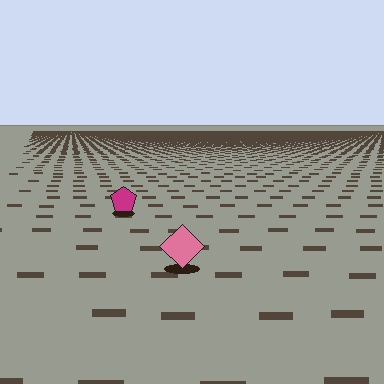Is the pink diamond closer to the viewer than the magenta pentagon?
Yes. The pink diamond is closer — you can tell from the texture gradient: the ground texture is coarser near it.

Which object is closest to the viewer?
The pink diamond is closest. The texture marks near it are larger and more spread out.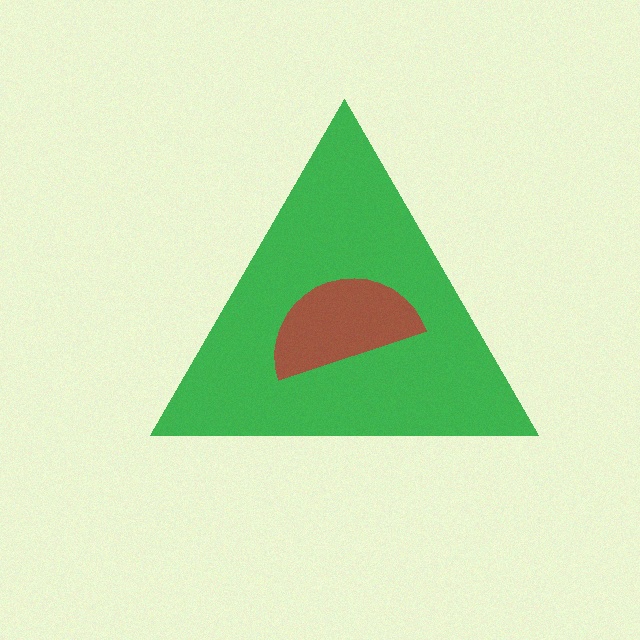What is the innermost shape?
The brown semicircle.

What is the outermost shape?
The green triangle.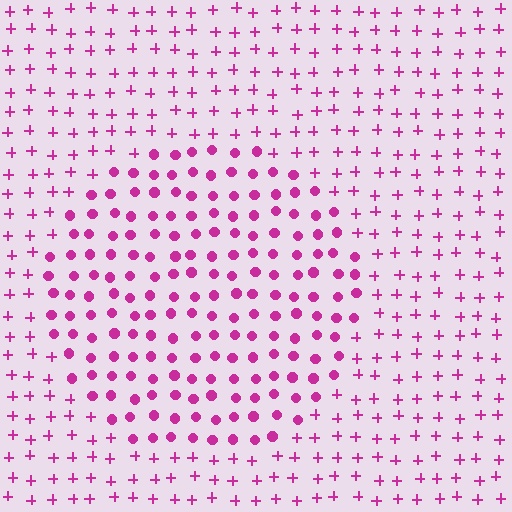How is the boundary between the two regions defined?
The boundary is defined by a change in element shape: circles inside vs. plus signs outside. All elements share the same color and spacing.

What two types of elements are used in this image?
The image uses circles inside the circle region and plus signs outside it.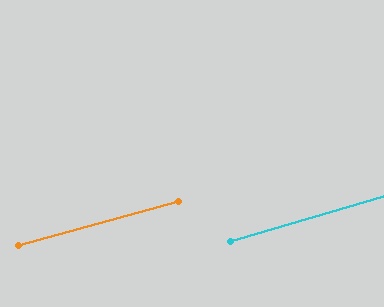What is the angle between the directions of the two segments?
Approximately 1 degree.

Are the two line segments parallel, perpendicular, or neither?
Parallel — their directions differ by only 0.8°.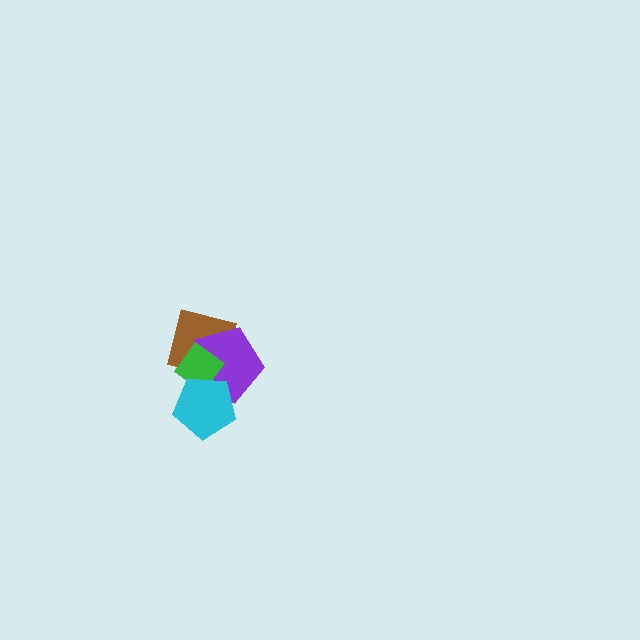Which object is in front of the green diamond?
The cyan pentagon is in front of the green diamond.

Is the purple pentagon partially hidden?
Yes, it is partially covered by another shape.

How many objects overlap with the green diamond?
3 objects overlap with the green diamond.